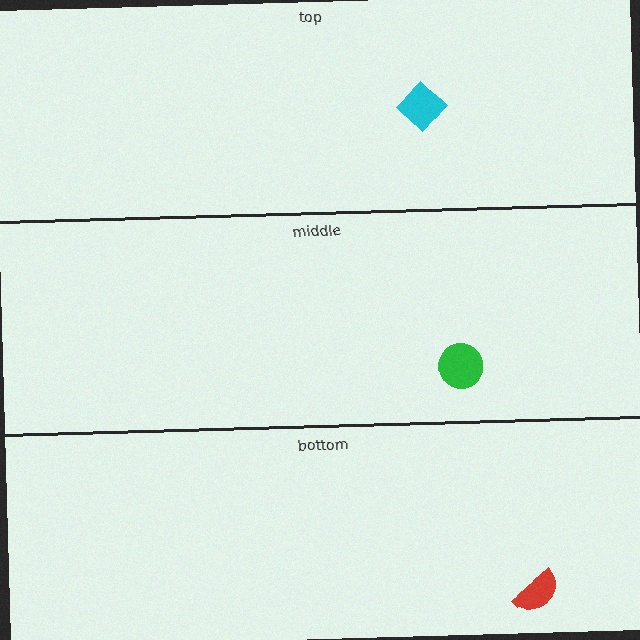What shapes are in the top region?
The cyan diamond.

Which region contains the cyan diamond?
The top region.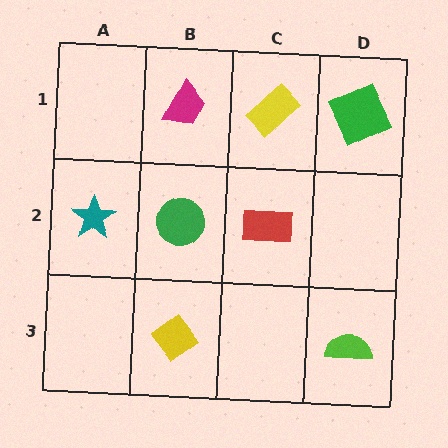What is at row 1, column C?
A yellow rectangle.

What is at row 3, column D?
A lime semicircle.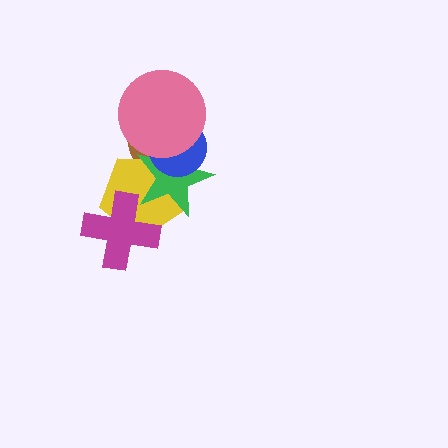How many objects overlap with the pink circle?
3 objects overlap with the pink circle.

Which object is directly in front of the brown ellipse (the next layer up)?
The yellow pentagon is directly in front of the brown ellipse.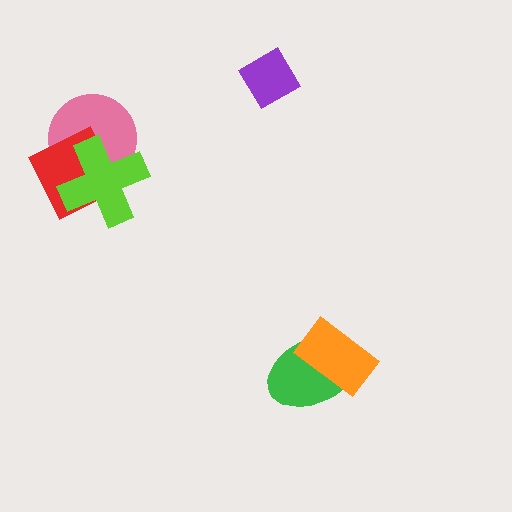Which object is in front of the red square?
The lime cross is in front of the red square.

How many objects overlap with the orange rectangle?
1 object overlaps with the orange rectangle.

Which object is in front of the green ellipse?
The orange rectangle is in front of the green ellipse.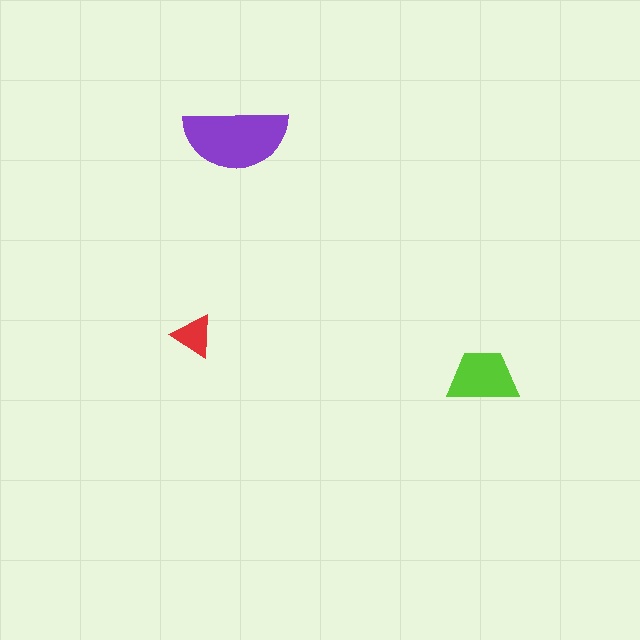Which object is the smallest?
The red triangle.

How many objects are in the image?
There are 3 objects in the image.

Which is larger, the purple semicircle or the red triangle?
The purple semicircle.